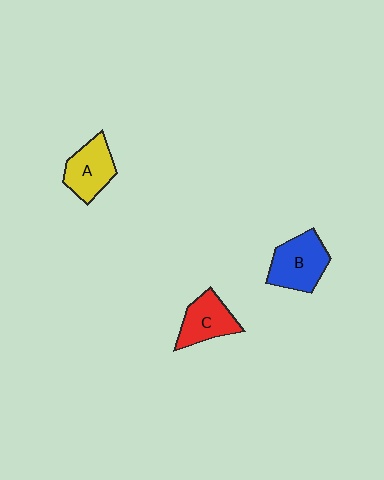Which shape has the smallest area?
Shape C (red).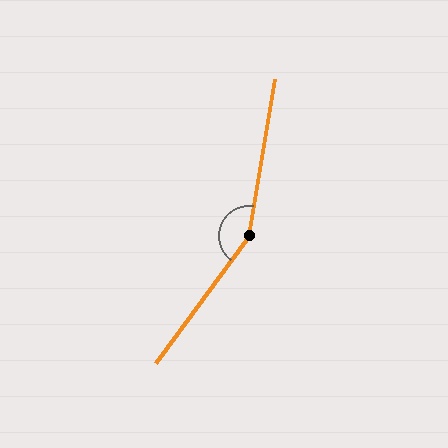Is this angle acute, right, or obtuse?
It is obtuse.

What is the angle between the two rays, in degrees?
Approximately 153 degrees.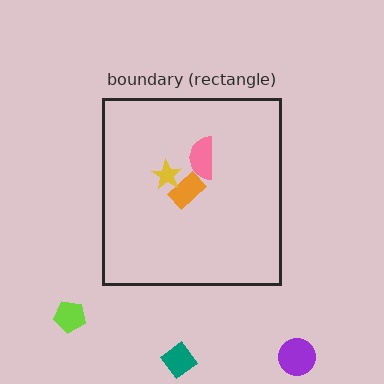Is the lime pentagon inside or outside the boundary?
Outside.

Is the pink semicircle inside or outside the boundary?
Inside.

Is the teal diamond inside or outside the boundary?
Outside.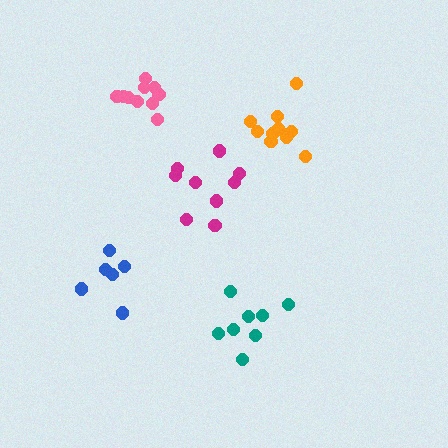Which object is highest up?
The pink cluster is topmost.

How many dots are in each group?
Group 1: 6 dots, Group 2: 9 dots, Group 3: 10 dots, Group 4: 8 dots, Group 5: 11 dots (44 total).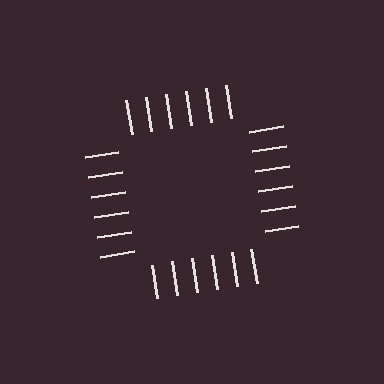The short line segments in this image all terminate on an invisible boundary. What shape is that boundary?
An illusory square — the line segments terminate on its edges but no continuous stroke is drawn.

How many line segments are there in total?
24 — 6 along each of the 4 edges.